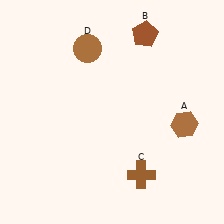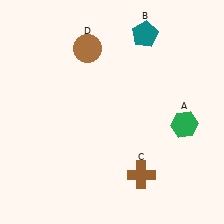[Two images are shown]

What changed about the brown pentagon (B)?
In Image 1, B is brown. In Image 2, it changed to teal.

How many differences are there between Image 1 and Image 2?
There are 2 differences between the two images.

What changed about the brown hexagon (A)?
In Image 1, A is brown. In Image 2, it changed to green.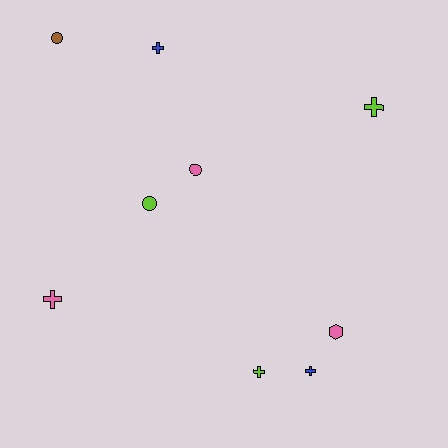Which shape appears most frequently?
Cross, with 5 objects.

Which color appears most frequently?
Pink, with 3 objects.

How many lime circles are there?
There is 1 lime circle.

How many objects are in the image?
There are 9 objects.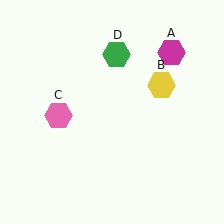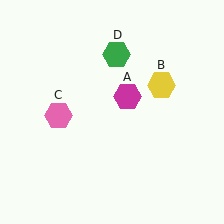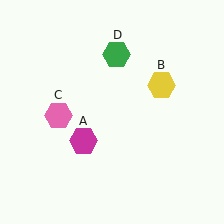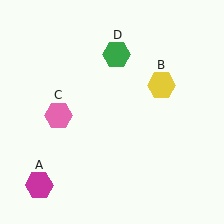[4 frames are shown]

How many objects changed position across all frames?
1 object changed position: magenta hexagon (object A).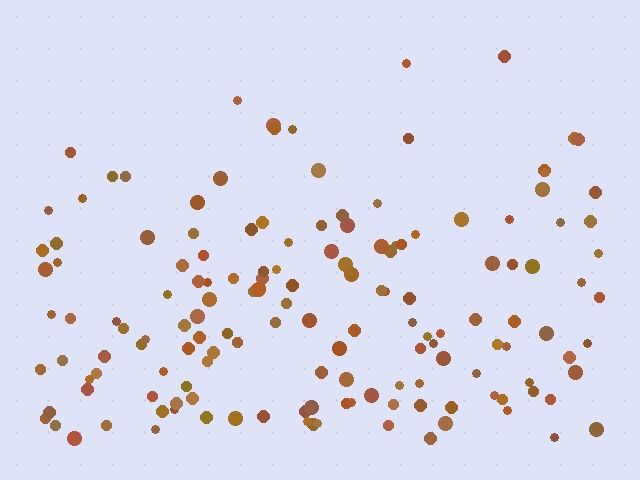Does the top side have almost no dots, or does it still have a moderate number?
Still a moderate number, just noticeably fewer than the bottom.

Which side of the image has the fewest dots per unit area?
The top.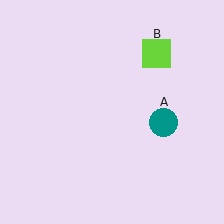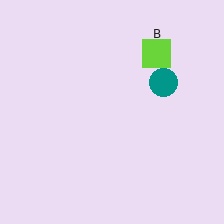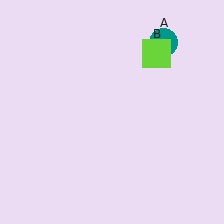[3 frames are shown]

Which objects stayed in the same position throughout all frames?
Lime square (object B) remained stationary.